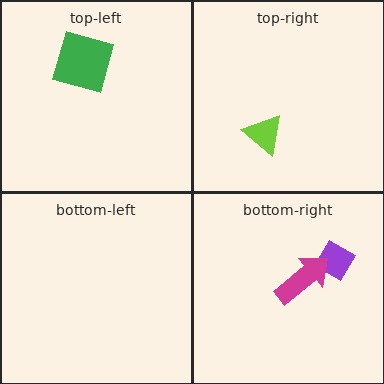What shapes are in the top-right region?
The lime triangle.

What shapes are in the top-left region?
The green square.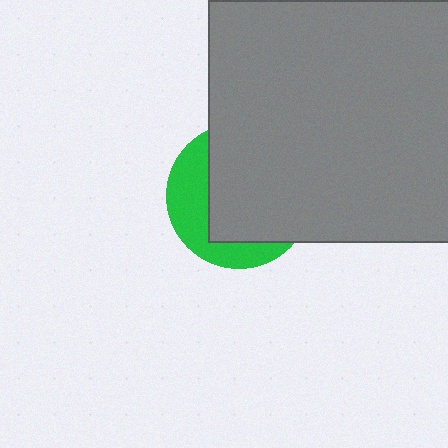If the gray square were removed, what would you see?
You would see the complete green circle.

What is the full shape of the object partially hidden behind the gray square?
The partially hidden object is a green circle.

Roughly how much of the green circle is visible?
A small part of it is visible (roughly 34%).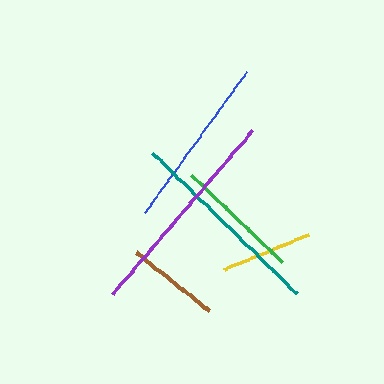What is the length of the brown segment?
The brown segment is approximately 95 pixels long.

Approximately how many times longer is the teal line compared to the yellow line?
The teal line is approximately 2.2 times the length of the yellow line.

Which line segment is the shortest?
The yellow line is the shortest at approximately 92 pixels.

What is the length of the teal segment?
The teal segment is approximately 202 pixels long.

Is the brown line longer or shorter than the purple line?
The purple line is longer than the brown line.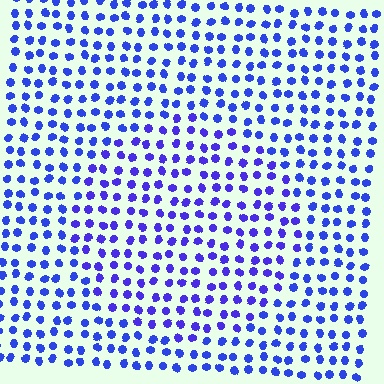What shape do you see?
I see a circle.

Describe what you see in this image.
The image is filled with small blue elements in a uniform arrangement. A circle-shaped region is visible where the elements are tinted to a slightly different hue, forming a subtle color boundary.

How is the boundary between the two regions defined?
The boundary is defined purely by a slight shift in hue (about 17 degrees). Spacing, size, and orientation are identical on both sides.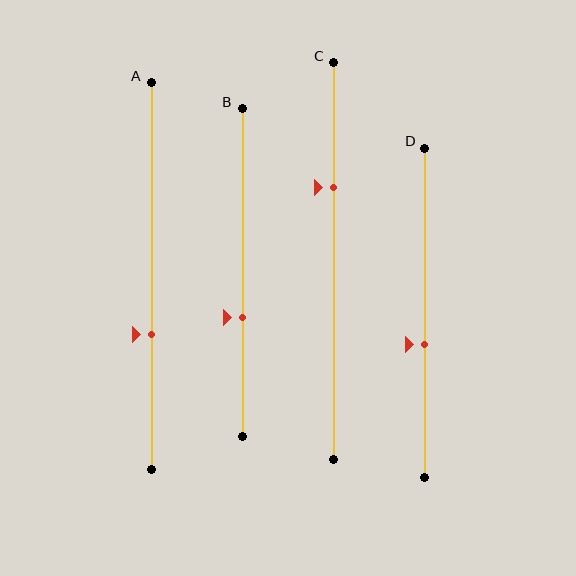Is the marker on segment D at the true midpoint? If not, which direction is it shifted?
No, the marker on segment D is shifted downward by about 10% of the segment length.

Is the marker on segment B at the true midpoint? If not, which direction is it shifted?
No, the marker on segment B is shifted downward by about 14% of the segment length.